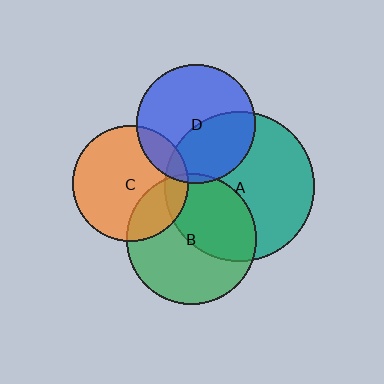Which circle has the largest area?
Circle A (teal).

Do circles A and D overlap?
Yes.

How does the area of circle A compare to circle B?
Approximately 1.3 times.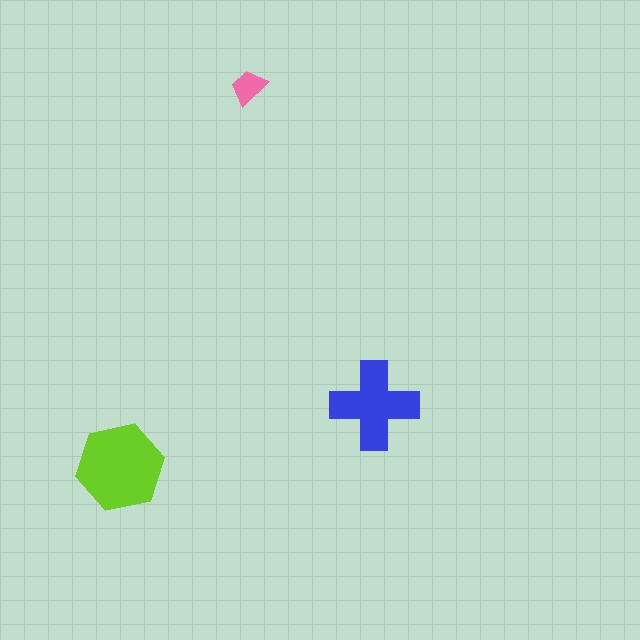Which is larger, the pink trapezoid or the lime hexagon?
The lime hexagon.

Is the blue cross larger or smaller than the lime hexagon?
Smaller.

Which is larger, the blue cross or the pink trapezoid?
The blue cross.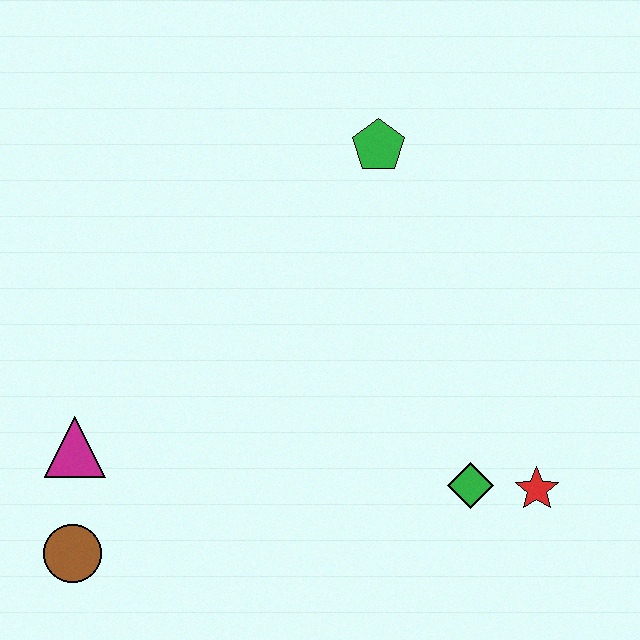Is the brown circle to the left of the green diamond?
Yes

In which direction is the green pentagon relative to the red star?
The green pentagon is above the red star.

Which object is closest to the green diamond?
The red star is closest to the green diamond.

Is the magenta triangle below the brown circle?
No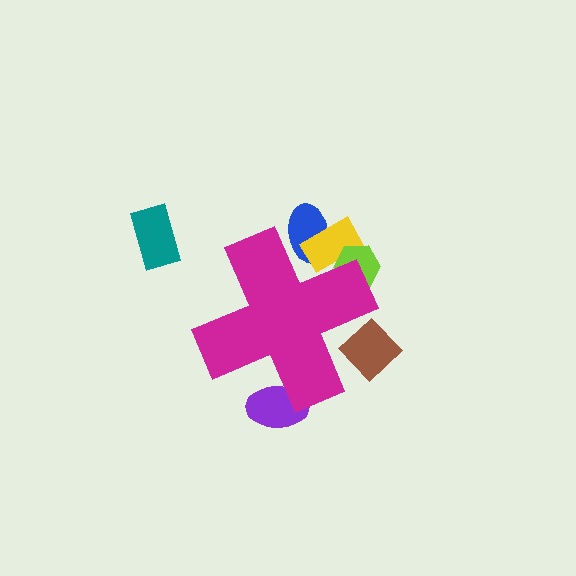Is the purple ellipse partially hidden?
Yes, the purple ellipse is partially hidden behind the magenta cross.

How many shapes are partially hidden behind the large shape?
5 shapes are partially hidden.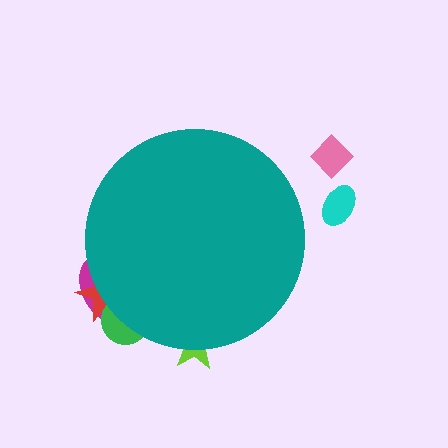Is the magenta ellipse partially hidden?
Yes, the magenta ellipse is partially hidden behind the teal circle.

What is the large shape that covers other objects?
A teal circle.